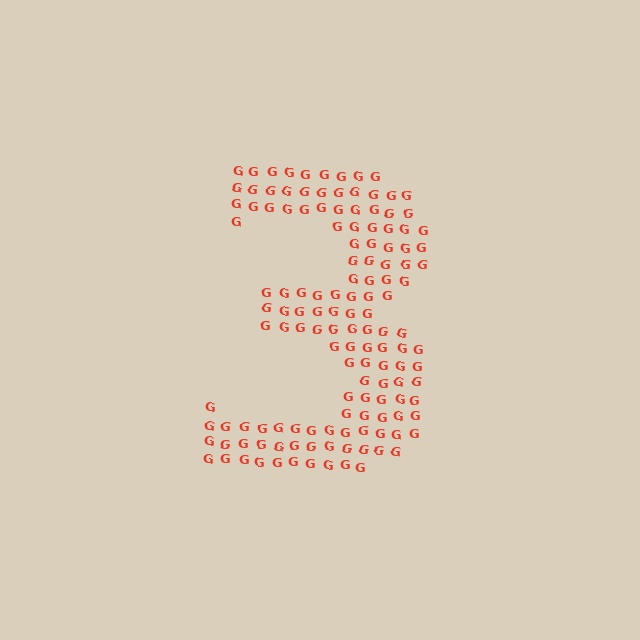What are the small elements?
The small elements are letter G's.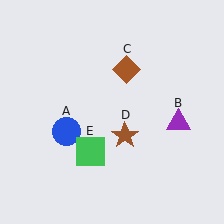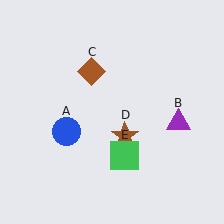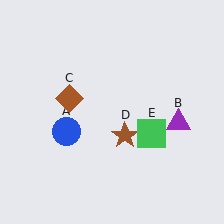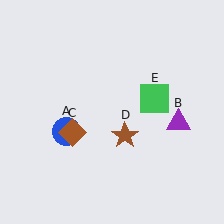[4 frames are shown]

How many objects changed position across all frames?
2 objects changed position: brown diamond (object C), green square (object E).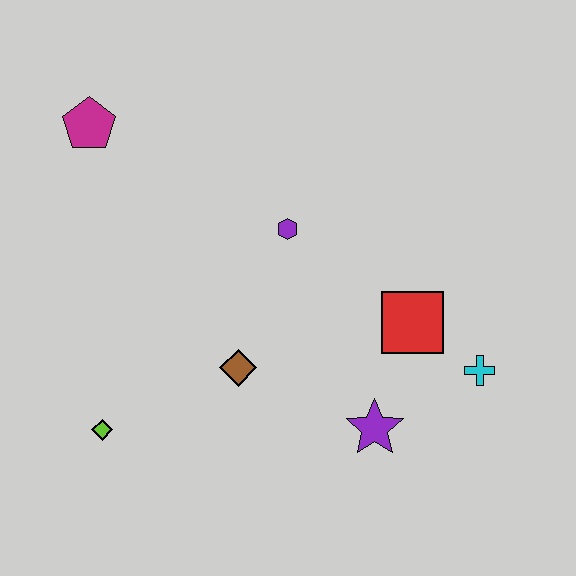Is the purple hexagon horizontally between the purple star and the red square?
No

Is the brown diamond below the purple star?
No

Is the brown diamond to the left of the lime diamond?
No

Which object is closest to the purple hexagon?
The brown diamond is closest to the purple hexagon.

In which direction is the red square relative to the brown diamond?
The red square is to the right of the brown diamond.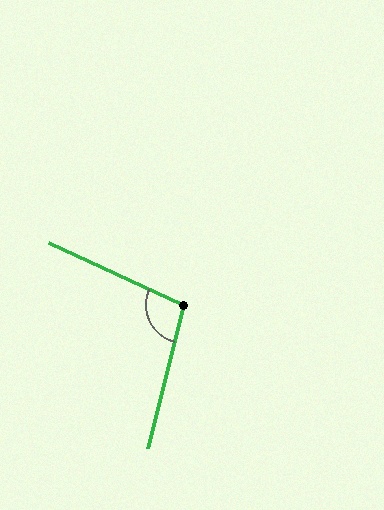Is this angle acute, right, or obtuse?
It is obtuse.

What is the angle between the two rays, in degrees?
Approximately 101 degrees.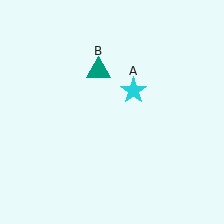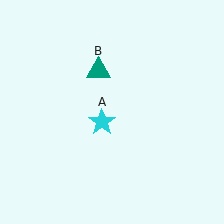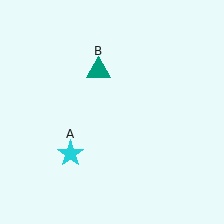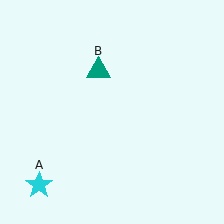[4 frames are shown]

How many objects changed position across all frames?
1 object changed position: cyan star (object A).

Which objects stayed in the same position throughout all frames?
Teal triangle (object B) remained stationary.